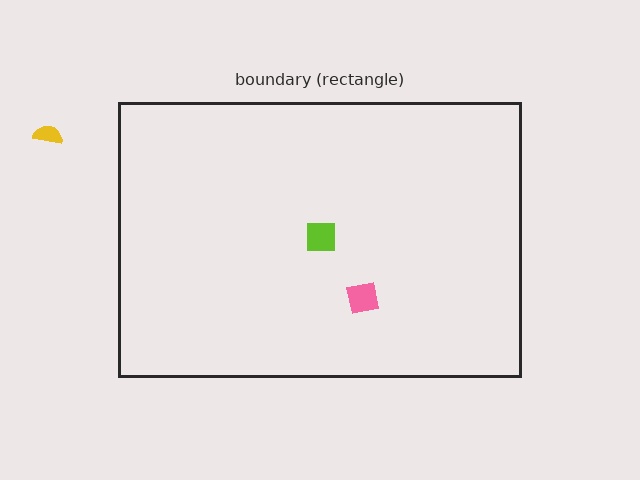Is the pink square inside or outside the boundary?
Inside.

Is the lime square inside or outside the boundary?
Inside.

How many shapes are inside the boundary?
2 inside, 1 outside.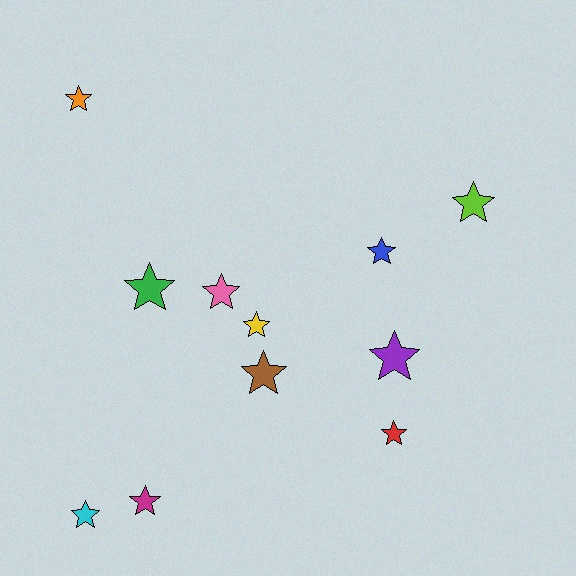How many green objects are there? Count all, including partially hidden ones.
There is 1 green object.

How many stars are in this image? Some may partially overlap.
There are 11 stars.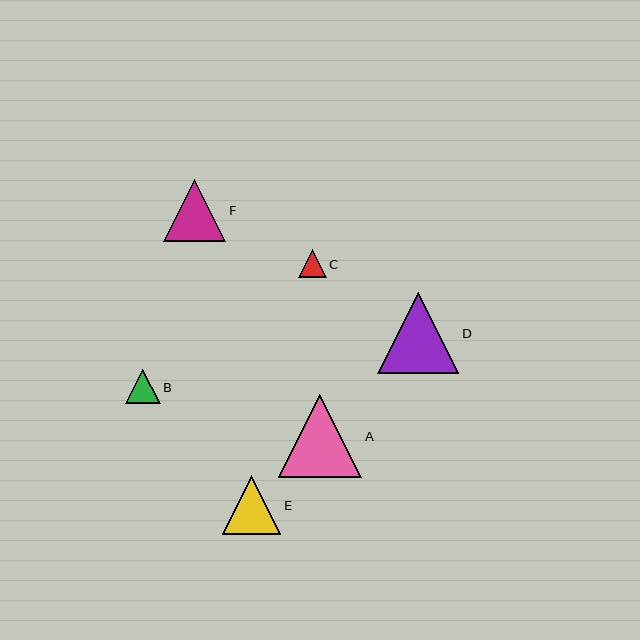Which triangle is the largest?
Triangle A is the largest with a size of approximately 84 pixels.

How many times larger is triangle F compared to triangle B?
Triangle F is approximately 1.8 times the size of triangle B.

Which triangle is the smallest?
Triangle C is the smallest with a size of approximately 27 pixels.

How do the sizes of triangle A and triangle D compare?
Triangle A and triangle D are approximately the same size.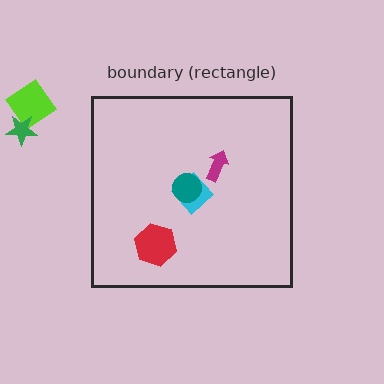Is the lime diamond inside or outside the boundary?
Outside.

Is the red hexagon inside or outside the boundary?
Inside.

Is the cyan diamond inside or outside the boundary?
Inside.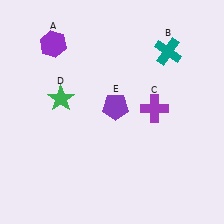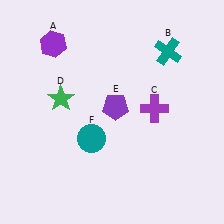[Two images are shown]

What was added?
A teal circle (F) was added in Image 2.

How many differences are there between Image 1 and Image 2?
There is 1 difference between the two images.